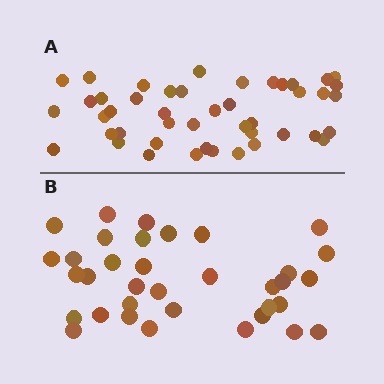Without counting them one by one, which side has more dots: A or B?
Region A (the top region) has more dots.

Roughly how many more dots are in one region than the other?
Region A has roughly 10 or so more dots than region B.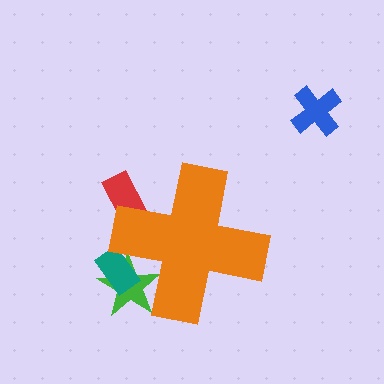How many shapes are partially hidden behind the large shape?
3 shapes are partially hidden.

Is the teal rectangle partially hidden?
Yes, the teal rectangle is partially hidden behind the orange cross.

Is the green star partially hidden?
Yes, the green star is partially hidden behind the orange cross.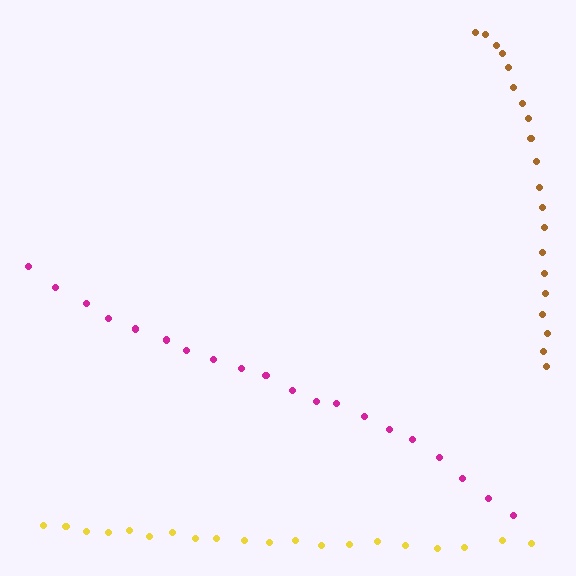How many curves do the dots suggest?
There are 3 distinct paths.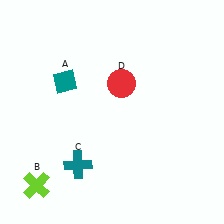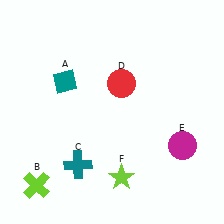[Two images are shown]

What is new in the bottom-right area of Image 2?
A magenta circle (E) was added in the bottom-right area of Image 2.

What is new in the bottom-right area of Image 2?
A lime star (F) was added in the bottom-right area of Image 2.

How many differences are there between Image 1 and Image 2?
There are 2 differences between the two images.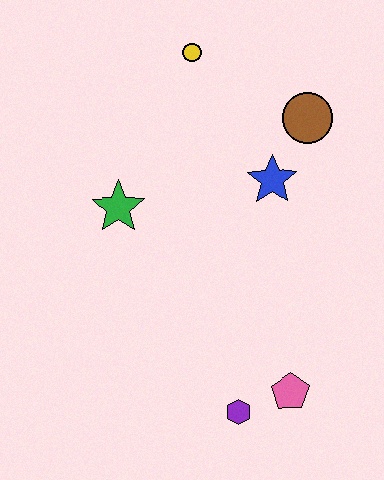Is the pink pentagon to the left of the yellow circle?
No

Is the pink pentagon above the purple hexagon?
Yes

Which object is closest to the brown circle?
The blue star is closest to the brown circle.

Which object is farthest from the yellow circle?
The purple hexagon is farthest from the yellow circle.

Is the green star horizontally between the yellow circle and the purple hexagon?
No